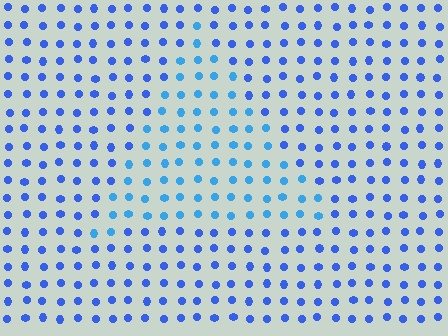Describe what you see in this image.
The image is filled with small blue elements in a uniform arrangement. A triangle-shaped region is visible where the elements are tinted to a slightly different hue, forming a subtle color boundary.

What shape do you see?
I see a triangle.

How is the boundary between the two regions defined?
The boundary is defined purely by a slight shift in hue (about 24 degrees). Spacing, size, and orientation are identical on both sides.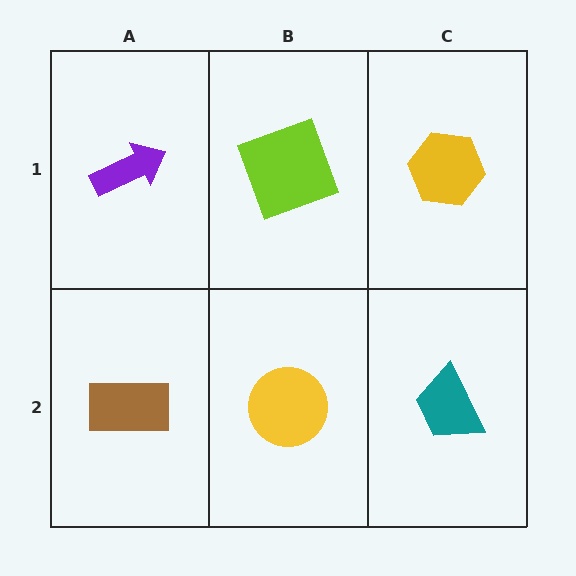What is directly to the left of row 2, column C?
A yellow circle.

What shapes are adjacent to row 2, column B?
A lime square (row 1, column B), a brown rectangle (row 2, column A), a teal trapezoid (row 2, column C).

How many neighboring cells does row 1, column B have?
3.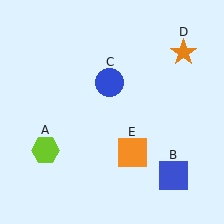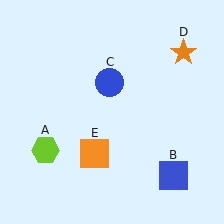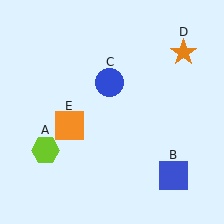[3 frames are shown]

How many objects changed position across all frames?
1 object changed position: orange square (object E).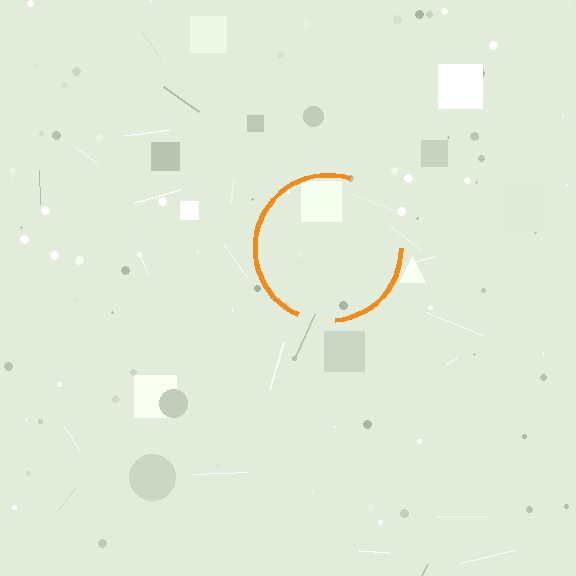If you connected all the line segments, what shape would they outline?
They would outline a circle.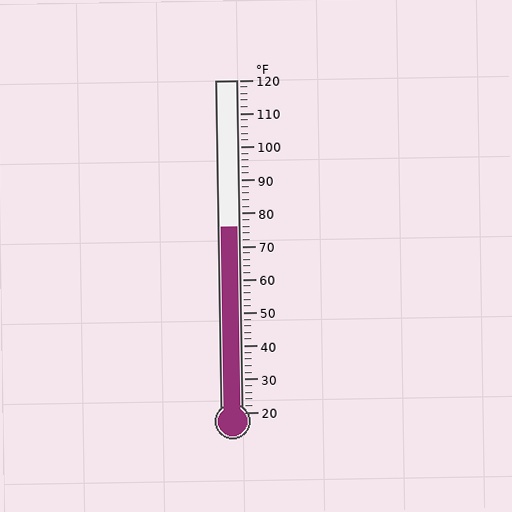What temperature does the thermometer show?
The thermometer shows approximately 76°F.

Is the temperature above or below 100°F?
The temperature is below 100°F.